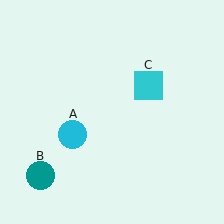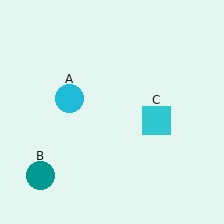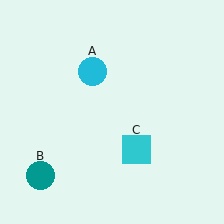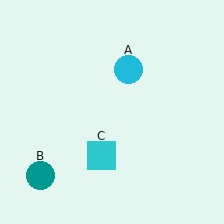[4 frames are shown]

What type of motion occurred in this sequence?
The cyan circle (object A), cyan square (object C) rotated clockwise around the center of the scene.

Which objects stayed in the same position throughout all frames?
Teal circle (object B) remained stationary.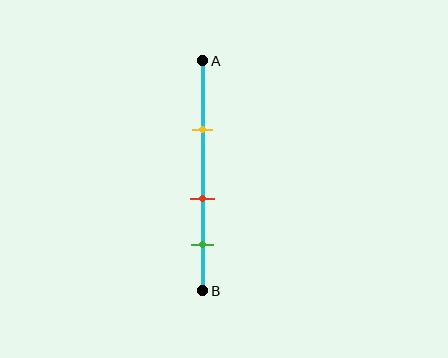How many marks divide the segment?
There are 3 marks dividing the segment.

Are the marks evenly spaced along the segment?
Yes, the marks are approximately evenly spaced.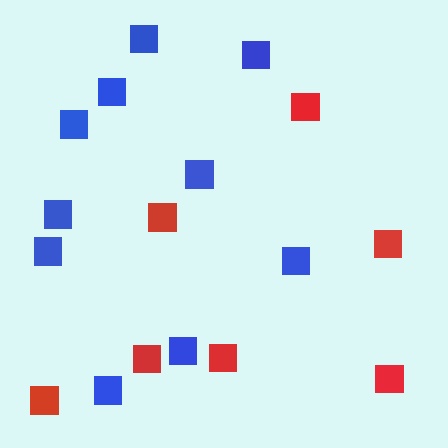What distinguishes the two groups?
There are 2 groups: one group of red squares (7) and one group of blue squares (10).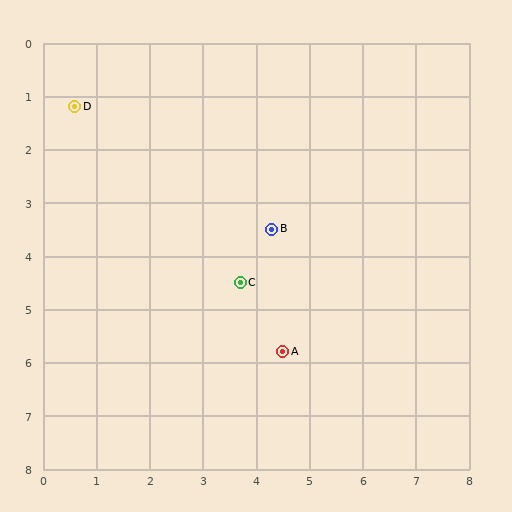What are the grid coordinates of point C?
Point C is at approximately (3.7, 4.5).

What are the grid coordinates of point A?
Point A is at approximately (4.5, 5.8).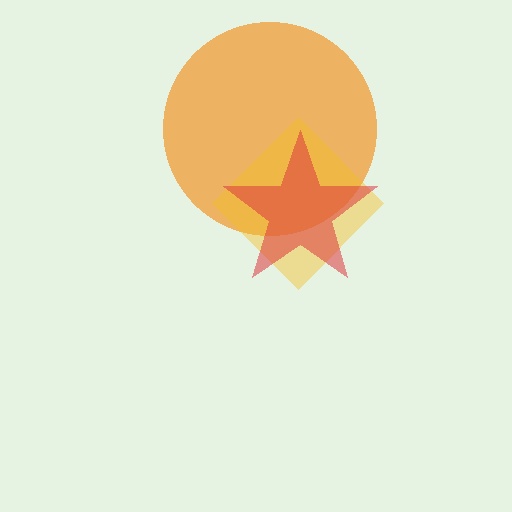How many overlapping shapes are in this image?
There are 3 overlapping shapes in the image.